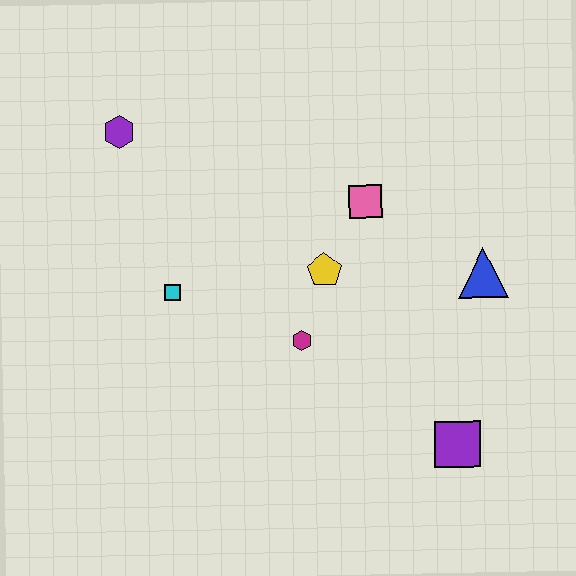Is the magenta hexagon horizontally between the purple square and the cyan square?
Yes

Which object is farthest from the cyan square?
The purple square is farthest from the cyan square.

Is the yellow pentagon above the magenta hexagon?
Yes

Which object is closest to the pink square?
The yellow pentagon is closest to the pink square.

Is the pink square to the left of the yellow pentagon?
No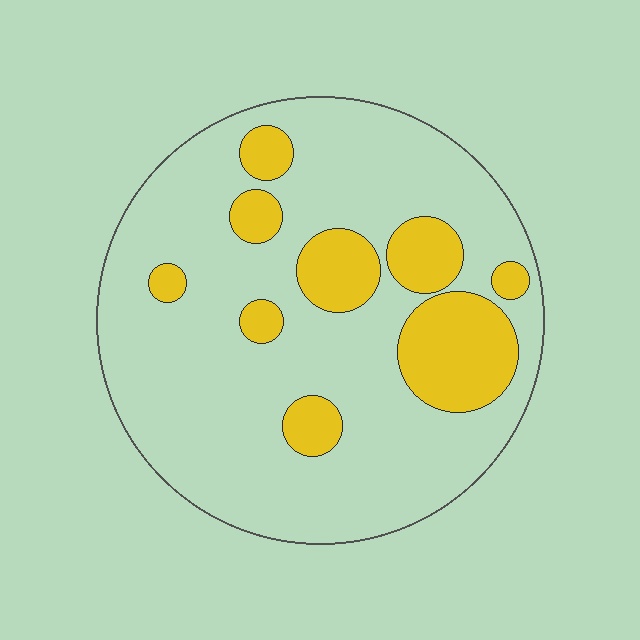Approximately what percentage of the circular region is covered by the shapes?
Approximately 20%.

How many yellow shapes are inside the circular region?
9.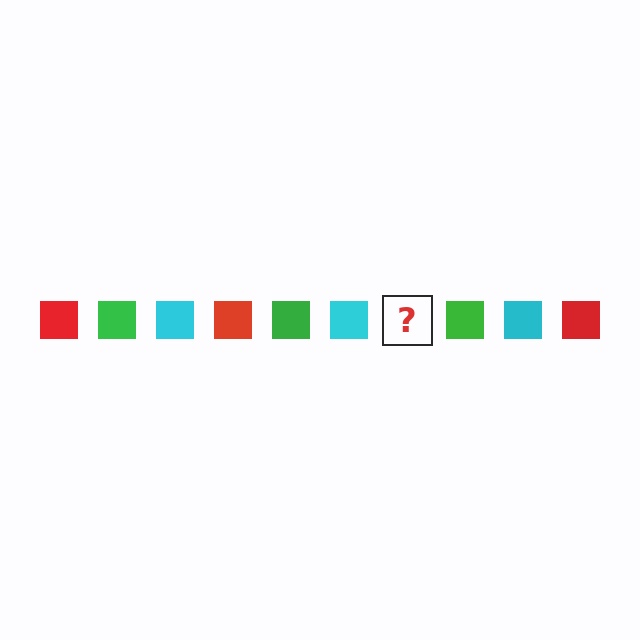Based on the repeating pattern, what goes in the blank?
The blank should be a red square.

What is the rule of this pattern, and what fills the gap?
The rule is that the pattern cycles through red, green, cyan squares. The gap should be filled with a red square.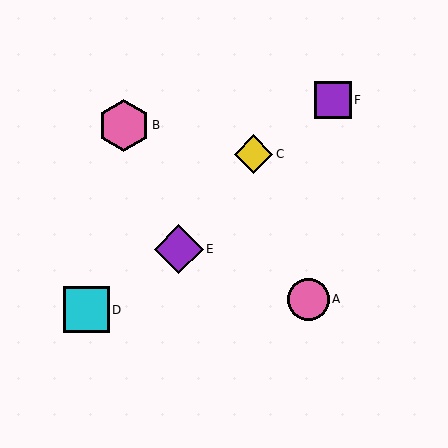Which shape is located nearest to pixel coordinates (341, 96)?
The purple square (labeled F) at (333, 100) is nearest to that location.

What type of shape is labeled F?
Shape F is a purple square.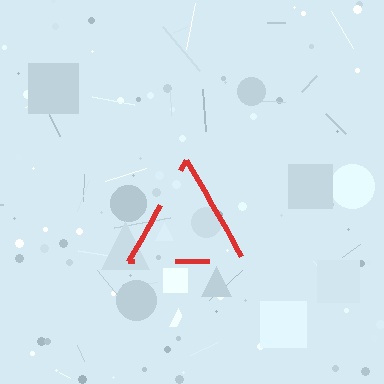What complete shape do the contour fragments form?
The contour fragments form a triangle.